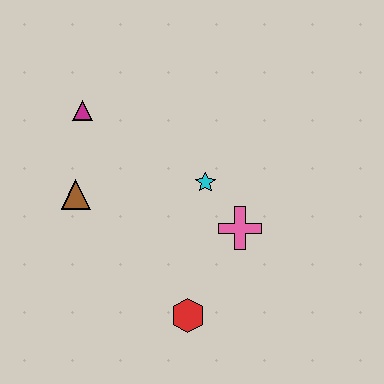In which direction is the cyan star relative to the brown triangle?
The cyan star is to the right of the brown triangle.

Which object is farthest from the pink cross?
The magenta triangle is farthest from the pink cross.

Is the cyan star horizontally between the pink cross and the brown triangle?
Yes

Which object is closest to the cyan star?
The pink cross is closest to the cyan star.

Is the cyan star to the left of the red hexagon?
No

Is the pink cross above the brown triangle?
No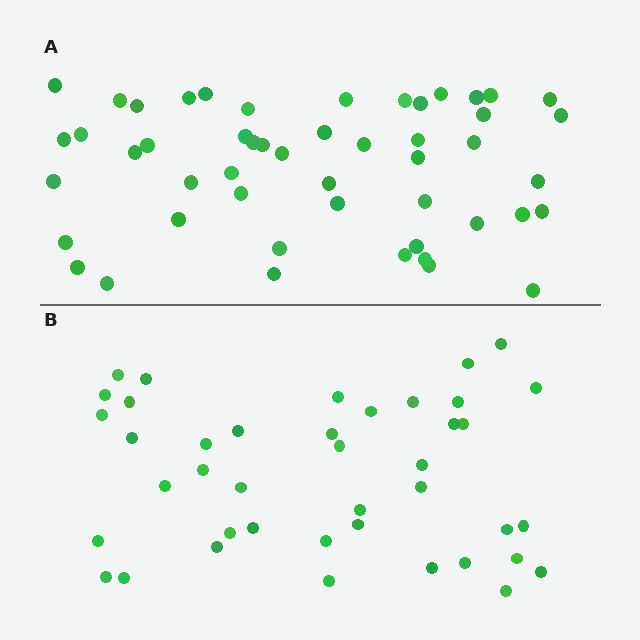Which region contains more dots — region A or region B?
Region A (the top region) has more dots.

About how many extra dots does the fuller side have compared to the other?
Region A has roughly 8 or so more dots than region B.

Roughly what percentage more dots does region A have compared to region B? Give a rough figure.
About 20% more.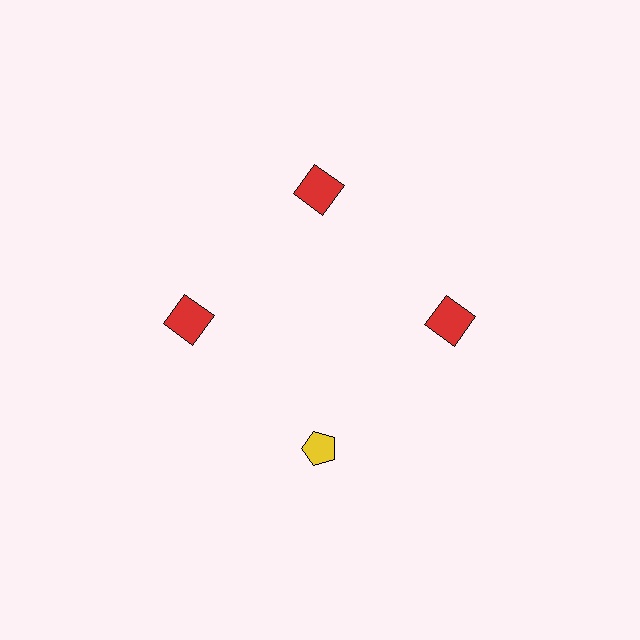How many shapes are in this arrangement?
There are 4 shapes arranged in a ring pattern.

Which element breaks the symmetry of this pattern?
The yellow pentagon at roughly the 6 o'clock position breaks the symmetry. All other shapes are red squares.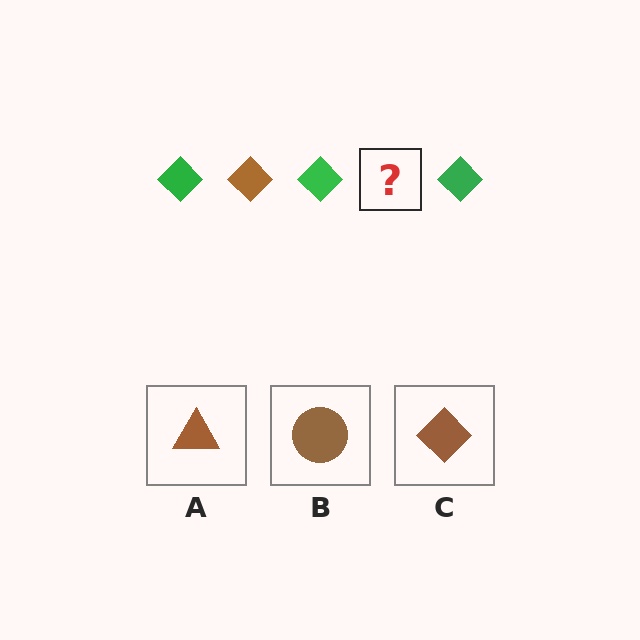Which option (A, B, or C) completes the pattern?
C.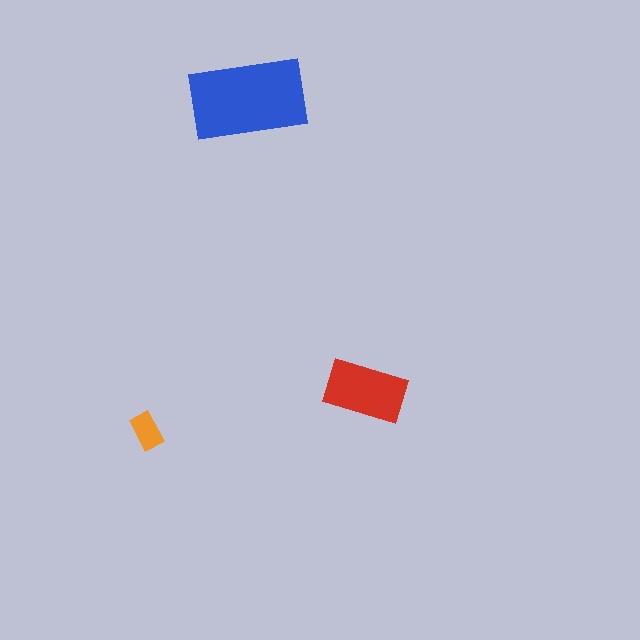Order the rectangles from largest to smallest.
the blue one, the red one, the orange one.